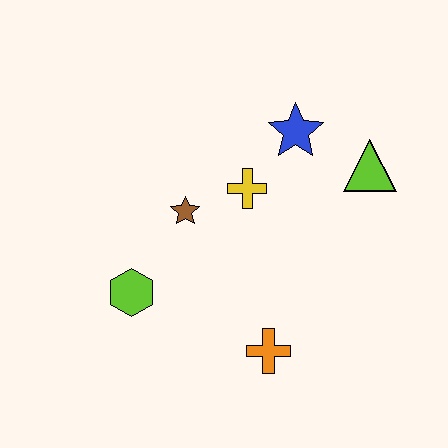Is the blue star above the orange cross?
Yes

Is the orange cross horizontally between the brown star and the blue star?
Yes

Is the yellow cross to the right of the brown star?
Yes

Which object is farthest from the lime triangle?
The lime hexagon is farthest from the lime triangle.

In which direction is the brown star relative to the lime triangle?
The brown star is to the left of the lime triangle.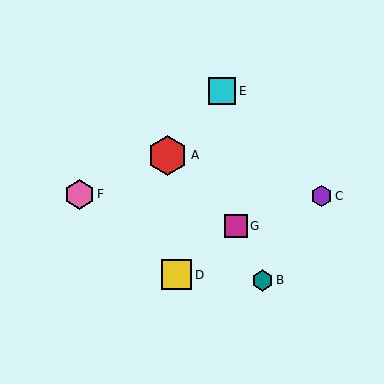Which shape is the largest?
The red hexagon (labeled A) is the largest.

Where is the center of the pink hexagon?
The center of the pink hexagon is at (80, 194).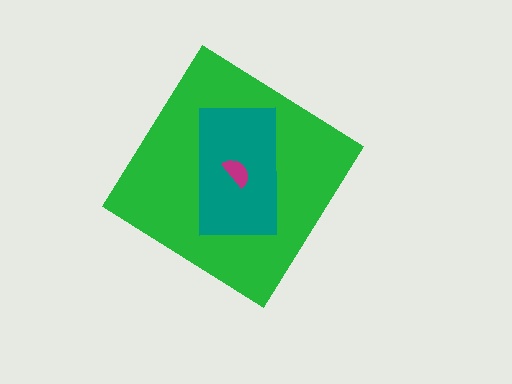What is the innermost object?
The magenta semicircle.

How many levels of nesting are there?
3.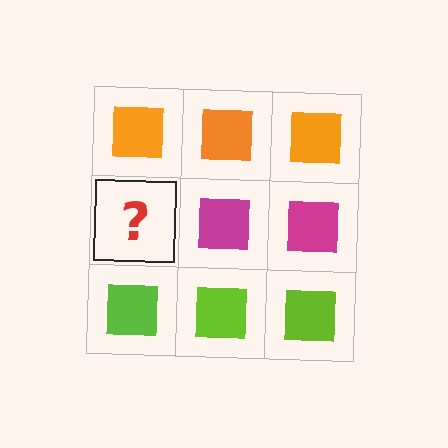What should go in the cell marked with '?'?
The missing cell should contain a magenta square.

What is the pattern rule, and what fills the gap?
The rule is that each row has a consistent color. The gap should be filled with a magenta square.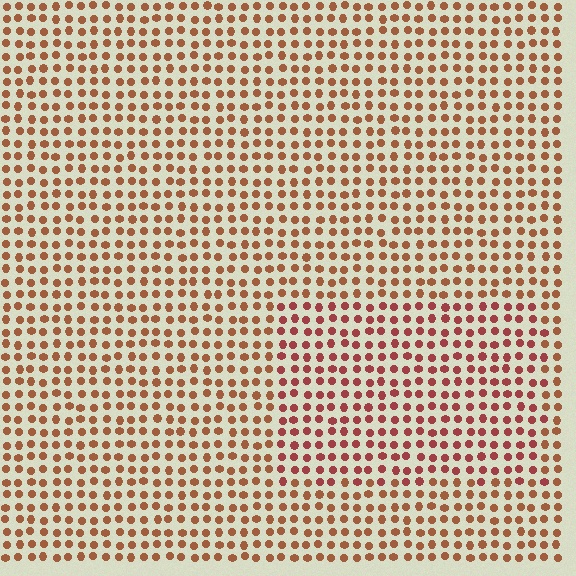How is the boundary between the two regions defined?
The boundary is defined purely by a slight shift in hue (about 24 degrees). Spacing, size, and orientation are identical on both sides.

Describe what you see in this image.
The image is filled with small brown elements in a uniform arrangement. A rectangle-shaped region is visible where the elements are tinted to a slightly different hue, forming a subtle color boundary.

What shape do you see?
I see a rectangle.